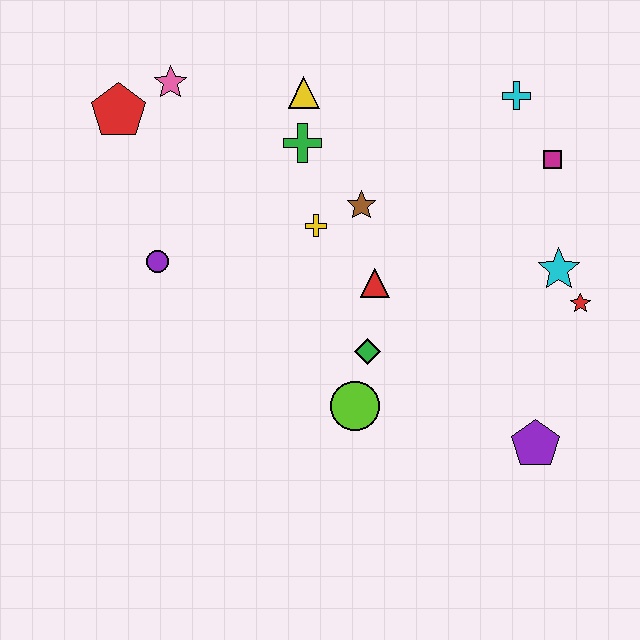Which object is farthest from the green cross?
The purple pentagon is farthest from the green cross.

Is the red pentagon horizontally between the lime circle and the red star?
No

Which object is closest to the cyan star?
The red star is closest to the cyan star.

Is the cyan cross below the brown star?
No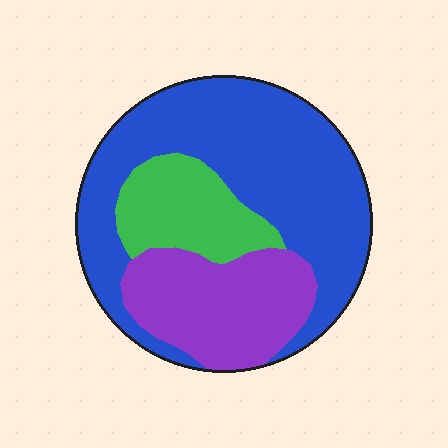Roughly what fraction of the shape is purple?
Purple takes up between a quarter and a half of the shape.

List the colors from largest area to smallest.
From largest to smallest: blue, purple, green.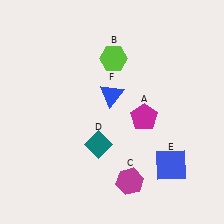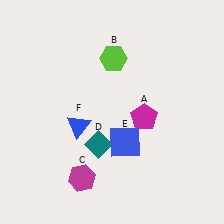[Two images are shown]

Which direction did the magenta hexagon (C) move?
The magenta hexagon (C) moved left.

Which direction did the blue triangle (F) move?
The blue triangle (F) moved left.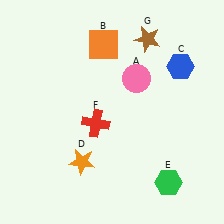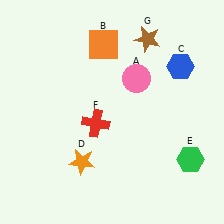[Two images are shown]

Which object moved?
The green hexagon (E) moved up.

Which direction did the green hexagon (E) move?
The green hexagon (E) moved up.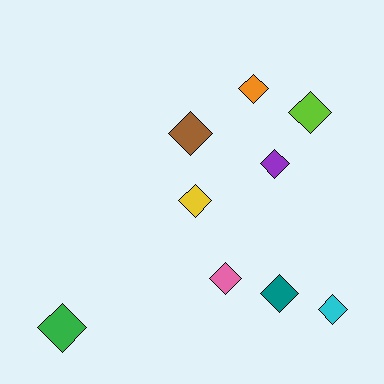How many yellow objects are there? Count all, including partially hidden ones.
There is 1 yellow object.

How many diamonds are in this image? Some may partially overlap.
There are 9 diamonds.